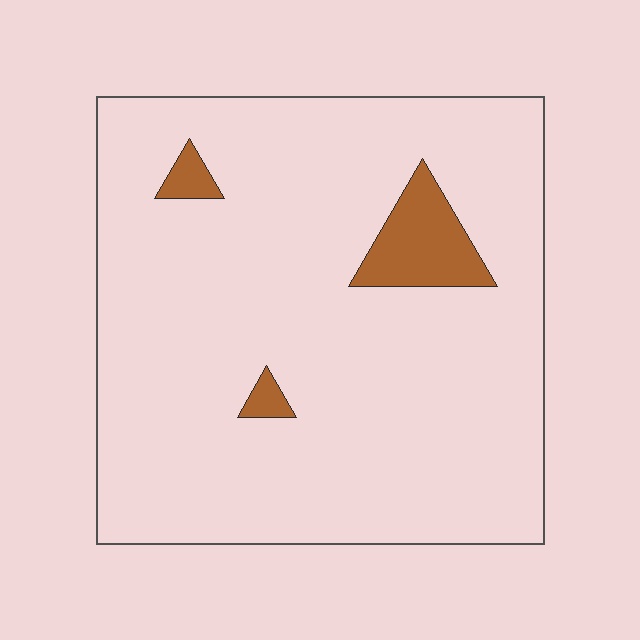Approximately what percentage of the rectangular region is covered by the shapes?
Approximately 5%.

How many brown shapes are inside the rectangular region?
3.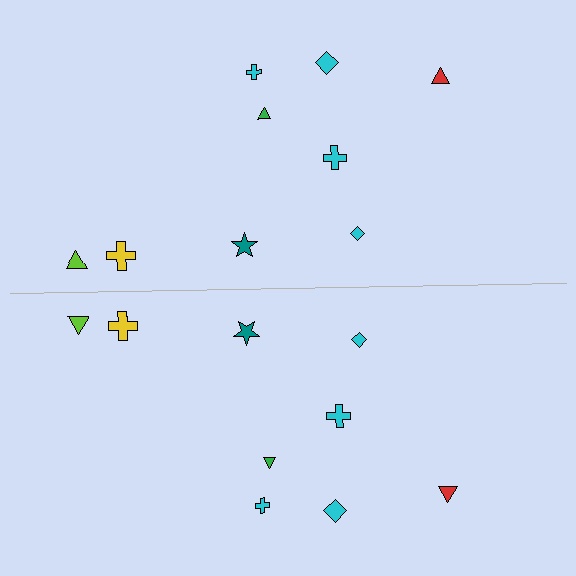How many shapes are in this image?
There are 18 shapes in this image.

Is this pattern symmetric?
Yes, this pattern has bilateral (reflection) symmetry.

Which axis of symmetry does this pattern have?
The pattern has a horizontal axis of symmetry running through the center of the image.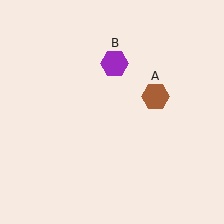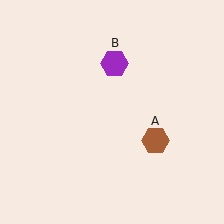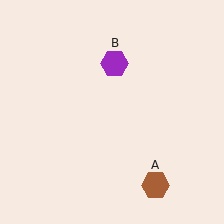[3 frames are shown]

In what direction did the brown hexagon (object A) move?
The brown hexagon (object A) moved down.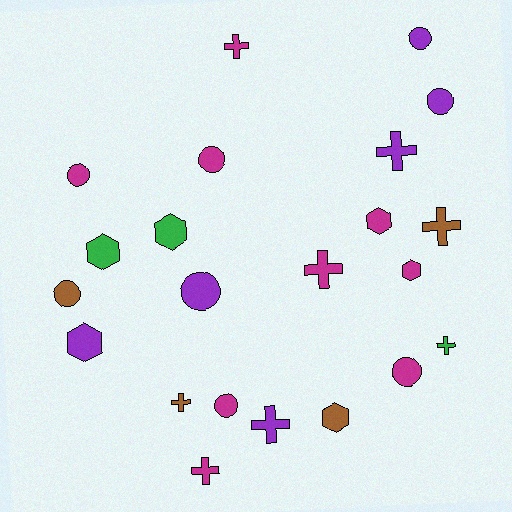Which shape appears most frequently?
Cross, with 8 objects.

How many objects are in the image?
There are 22 objects.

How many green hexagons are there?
There are 2 green hexagons.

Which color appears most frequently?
Magenta, with 9 objects.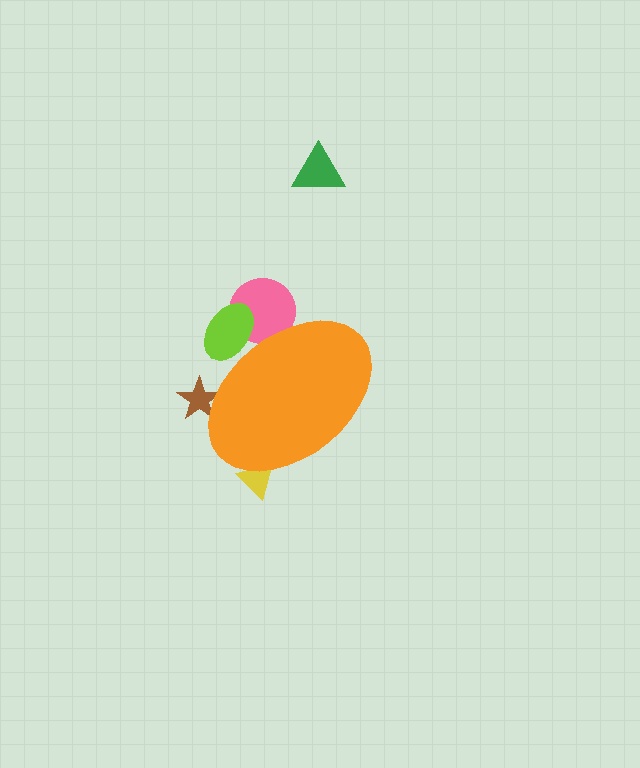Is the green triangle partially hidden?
No, the green triangle is fully visible.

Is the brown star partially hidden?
Yes, the brown star is partially hidden behind the orange ellipse.